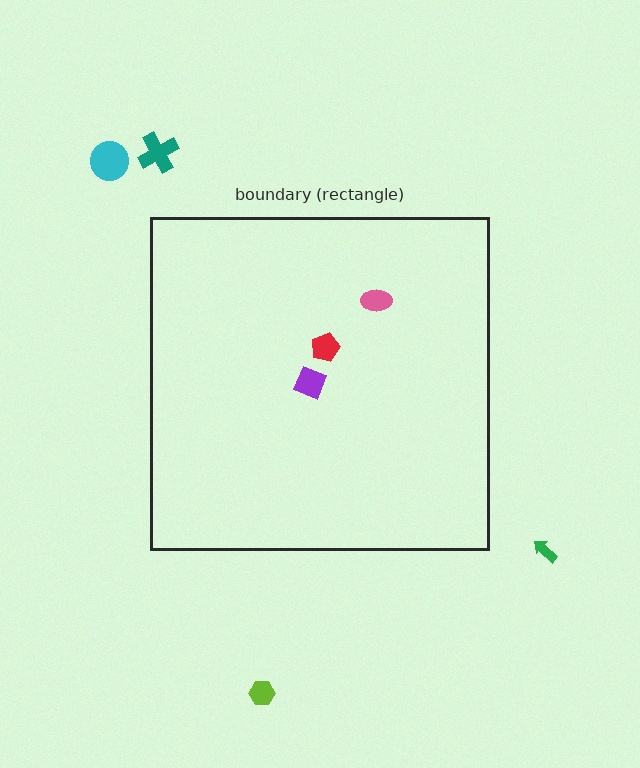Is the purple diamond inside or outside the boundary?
Inside.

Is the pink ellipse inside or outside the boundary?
Inside.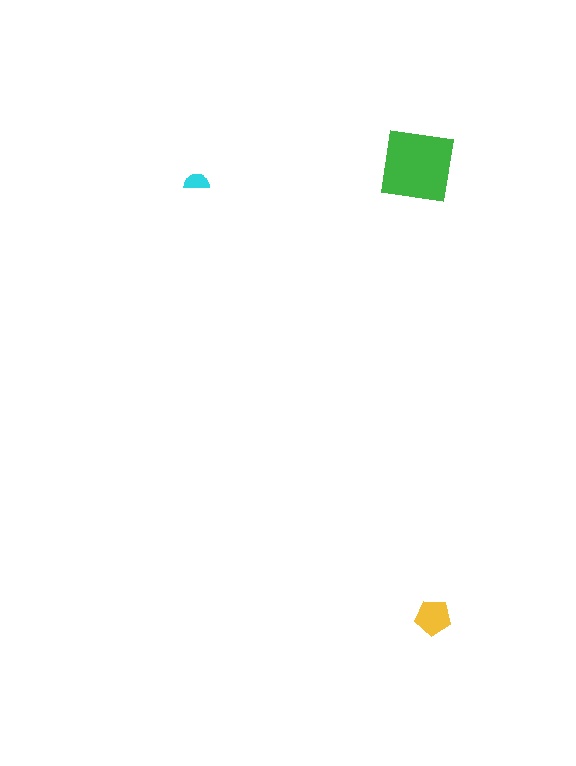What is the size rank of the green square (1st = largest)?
1st.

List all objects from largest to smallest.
The green square, the yellow pentagon, the cyan semicircle.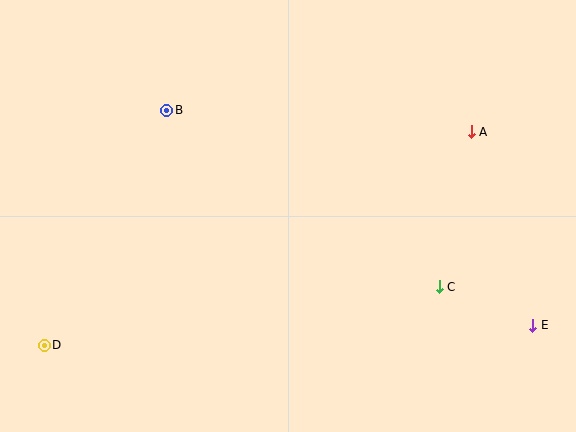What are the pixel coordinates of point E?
Point E is at (533, 325).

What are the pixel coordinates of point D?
Point D is at (44, 345).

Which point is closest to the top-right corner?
Point A is closest to the top-right corner.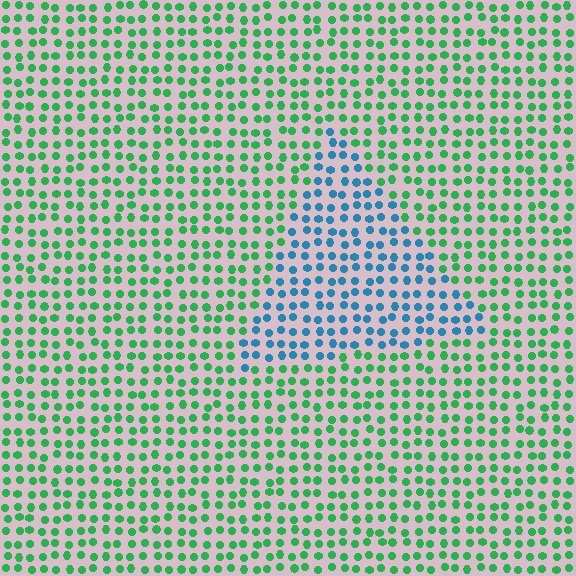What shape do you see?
I see a triangle.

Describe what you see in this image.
The image is filled with small green elements in a uniform arrangement. A triangle-shaped region is visible where the elements are tinted to a slightly different hue, forming a subtle color boundary.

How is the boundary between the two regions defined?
The boundary is defined purely by a slight shift in hue (about 63 degrees). Spacing, size, and orientation are identical on both sides.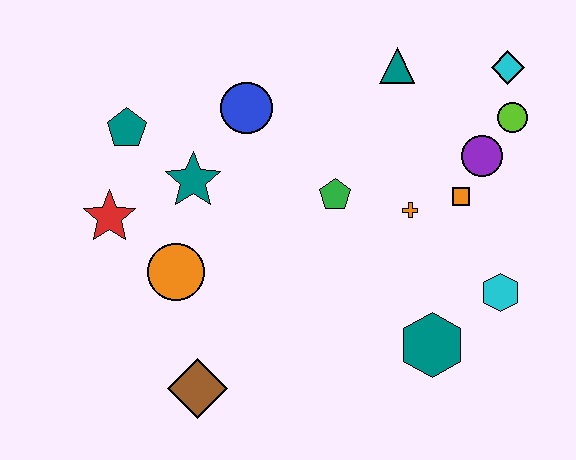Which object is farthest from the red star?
The cyan diamond is farthest from the red star.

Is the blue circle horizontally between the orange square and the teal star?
Yes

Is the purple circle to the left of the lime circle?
Yes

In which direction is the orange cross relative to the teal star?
The orange cross is to the right of the teal star.